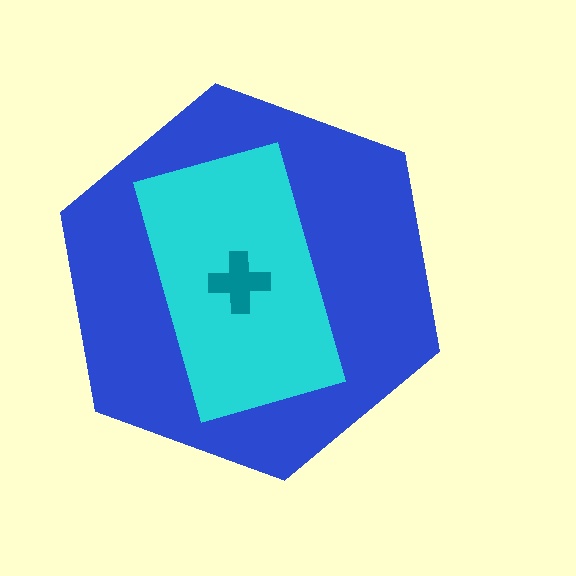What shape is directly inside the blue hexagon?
The cyan rectangle.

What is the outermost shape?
The blue hexagon.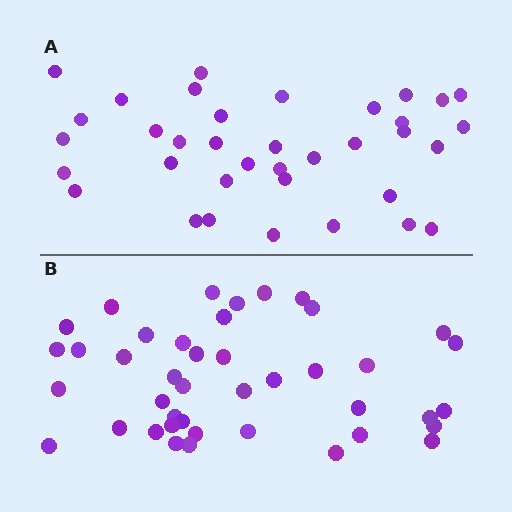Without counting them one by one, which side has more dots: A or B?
Region B (the bottom region) has more dots.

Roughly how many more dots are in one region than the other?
Region B has about 6 more dots than region A.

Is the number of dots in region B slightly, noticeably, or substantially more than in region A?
Region B has only slightly more — the two regions are fairly close. The ratio is roughly 1.2 to 1.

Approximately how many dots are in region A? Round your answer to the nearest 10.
About 40 dots. (The exact count is 36, which rounds to 40.)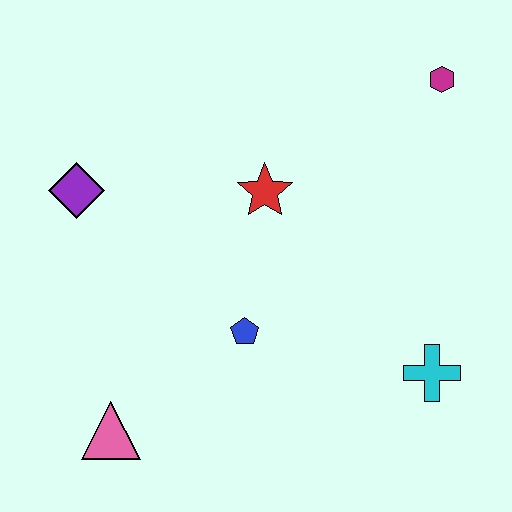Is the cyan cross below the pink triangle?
No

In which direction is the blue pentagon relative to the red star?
The blue pentagon is below the red star.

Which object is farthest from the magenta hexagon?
The pink triangle is farthest from the magenta hexagon.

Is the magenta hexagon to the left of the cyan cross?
No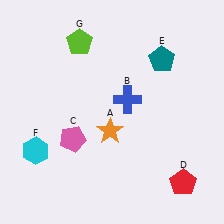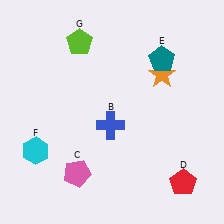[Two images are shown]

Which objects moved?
The objects that moved are: the orange star (A), the blue cross (B), the pink pentagon (C).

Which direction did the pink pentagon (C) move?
The pink pentagon (C) moved down.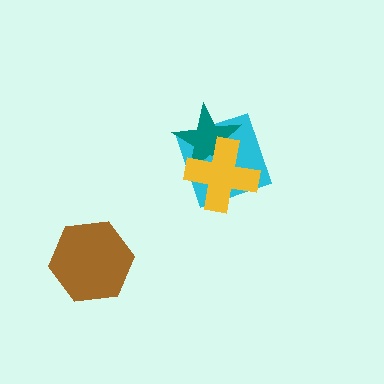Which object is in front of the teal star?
The yellow cross is in front of the teal star.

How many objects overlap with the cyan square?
2 objects overlap with the cyan square.